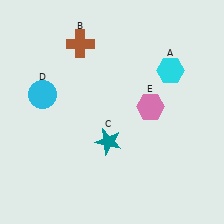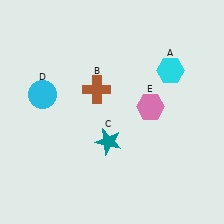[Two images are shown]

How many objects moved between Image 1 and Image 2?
1 object moved between the two images.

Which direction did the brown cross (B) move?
The brown cross (B) moved down.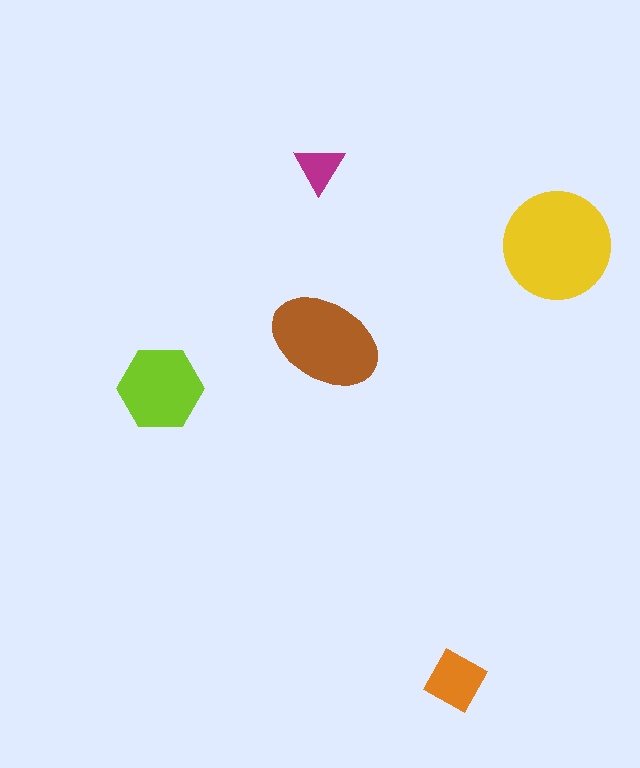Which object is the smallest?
The magenta triangle.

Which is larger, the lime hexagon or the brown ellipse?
The brown ellipse.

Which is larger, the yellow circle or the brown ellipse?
The yellow circle.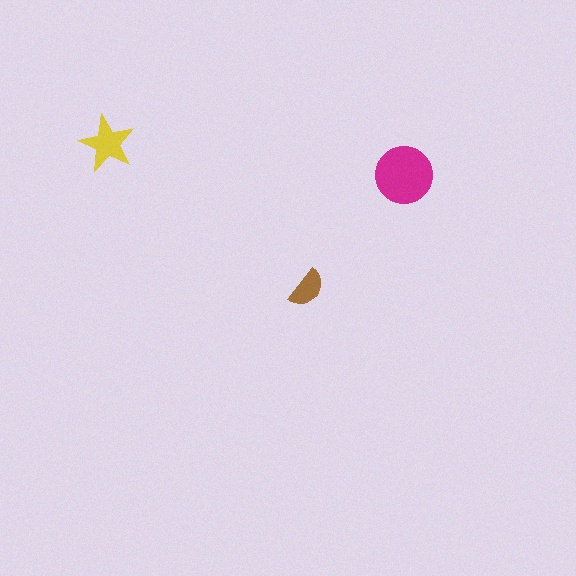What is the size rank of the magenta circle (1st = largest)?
1st.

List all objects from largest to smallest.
The magenta circle, the yellow star, the brown semicircle.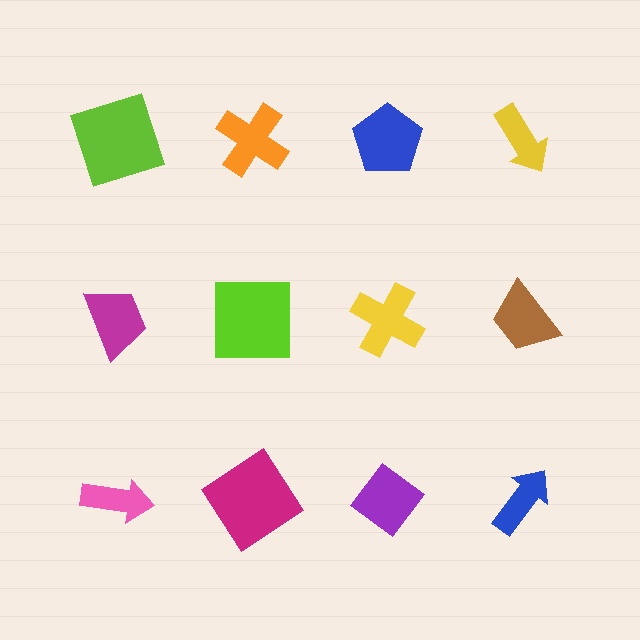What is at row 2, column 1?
A magenta trapezoid.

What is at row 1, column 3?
A blue pentagon.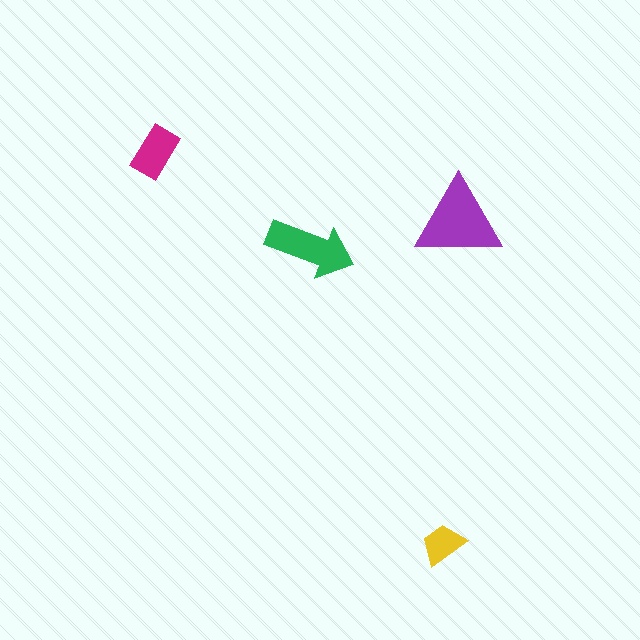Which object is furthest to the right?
The purple triangle is rightmost.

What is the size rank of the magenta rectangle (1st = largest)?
3rd.